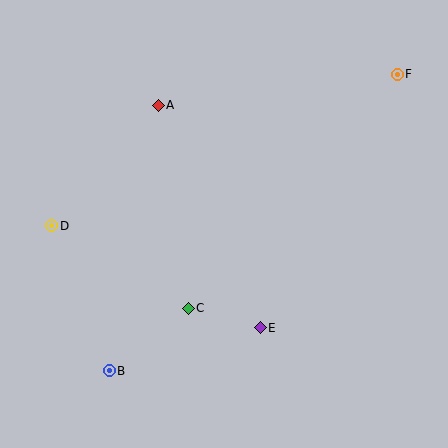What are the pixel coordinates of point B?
Point B is at (109, 371).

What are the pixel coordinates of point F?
Point F is at (397, 74).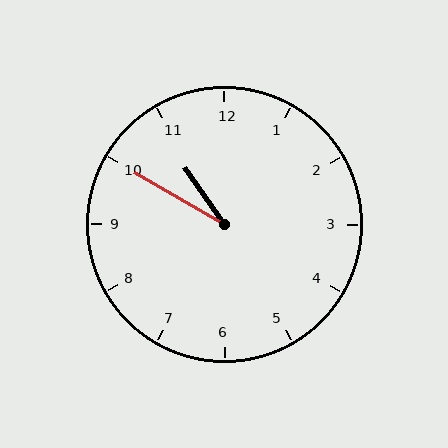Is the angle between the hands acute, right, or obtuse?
It is acute.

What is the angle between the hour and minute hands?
Approximately 25 degrees.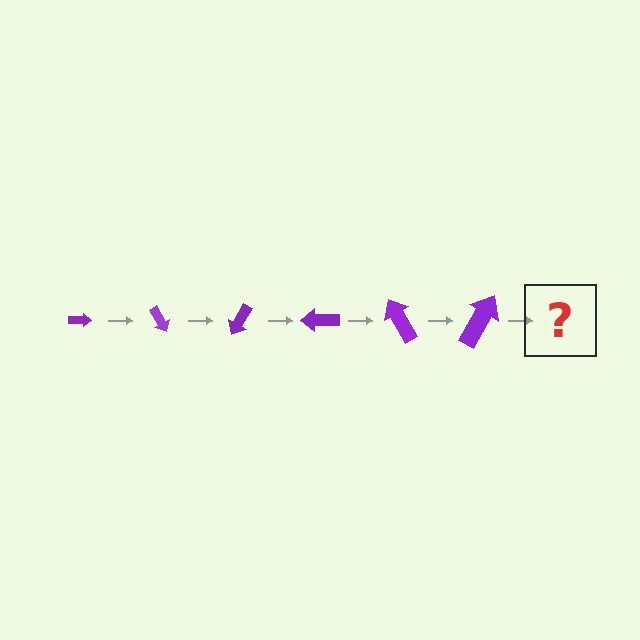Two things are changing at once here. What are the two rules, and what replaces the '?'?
The two rules are that the arrow grows larger each step and it rotates 60 degrees each step. The '?' should be an arrow, larger than the previous one and rotated 360 degrees from the start.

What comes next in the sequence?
The next element should be an arrow, larger than the previous one and rotated 360 degrees from the start.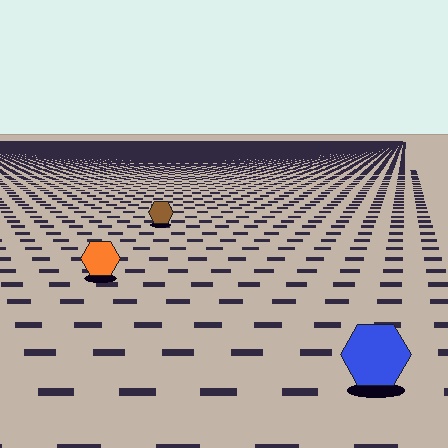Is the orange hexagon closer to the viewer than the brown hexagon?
Yes. The orange hexagon is closer — you can tell from the texture gradient: the ground texture is coarser near it.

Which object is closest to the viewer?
The blue hexagon is closest. The texture marks near it are larger and more spread out.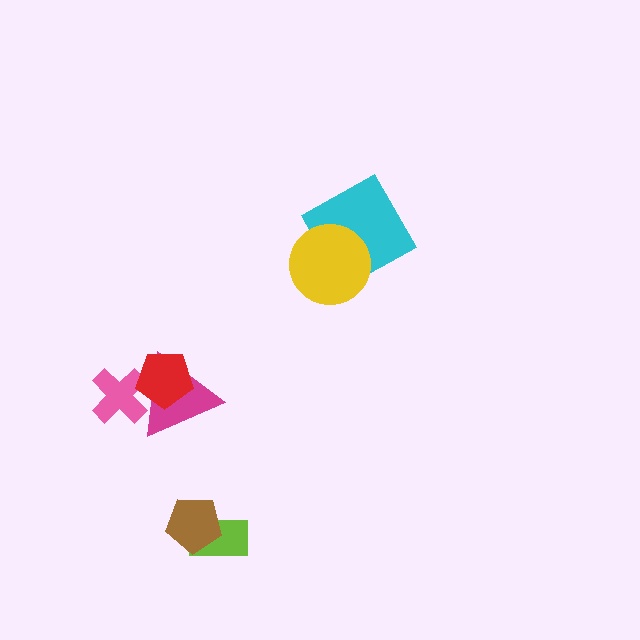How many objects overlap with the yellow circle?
1 object overlaps with the yellow circle.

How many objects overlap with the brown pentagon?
1 object overlaps with the brown pentagon.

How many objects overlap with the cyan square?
1 object overlaps with the cyan square.